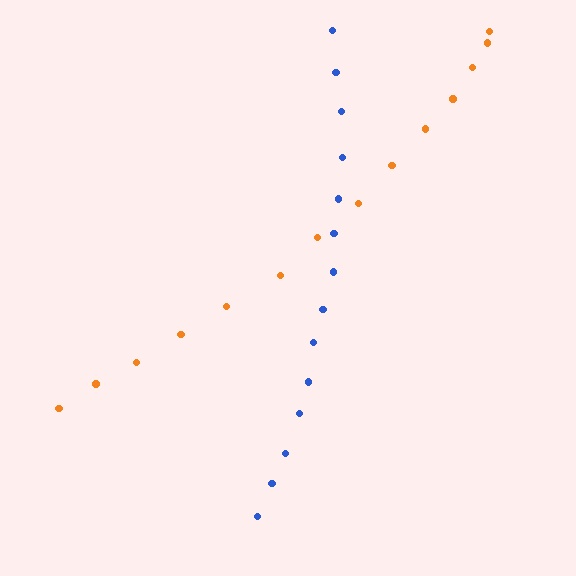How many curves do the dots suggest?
There are 2 distinct paths.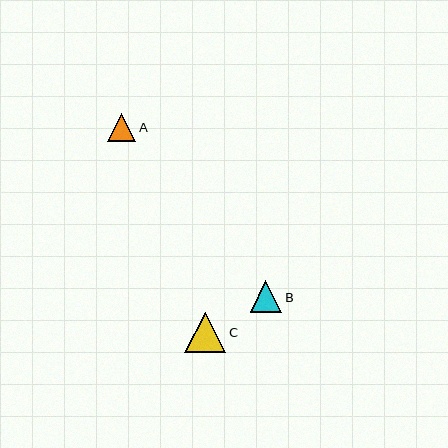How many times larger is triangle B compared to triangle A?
Triangle B is approximately 1.1 times the size of triangle A.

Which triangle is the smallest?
Triangle A is the smallest with a size of approximately 29 pixels.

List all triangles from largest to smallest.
From largest to smallest: C, B, A.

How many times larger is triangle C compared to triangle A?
Triangle C is approximately 1.4 times the size of triangle A.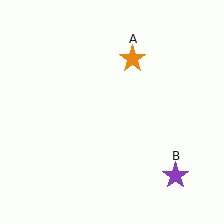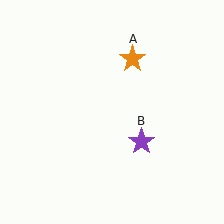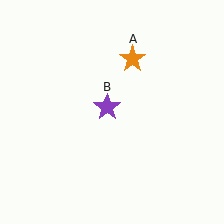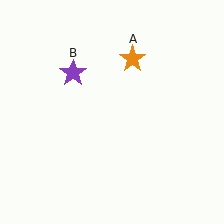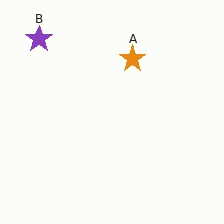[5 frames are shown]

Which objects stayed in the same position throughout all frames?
Orange star (object A) remained stationary.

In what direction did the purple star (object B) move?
The purple star (object B) moved up and to the left.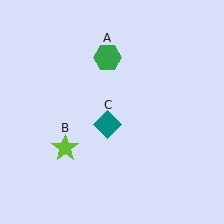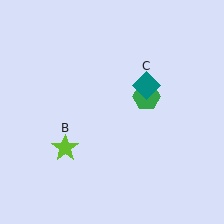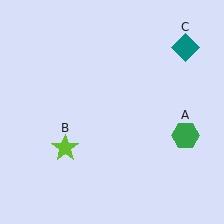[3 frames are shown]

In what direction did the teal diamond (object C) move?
The teal diamond (object C) moved up and to the right.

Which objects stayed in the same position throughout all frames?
Lime star (object B) remained stationary.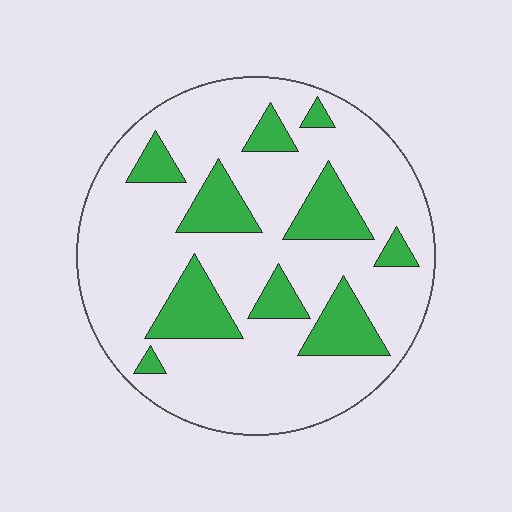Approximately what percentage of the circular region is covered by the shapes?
Approximately 20%.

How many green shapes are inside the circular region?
10.